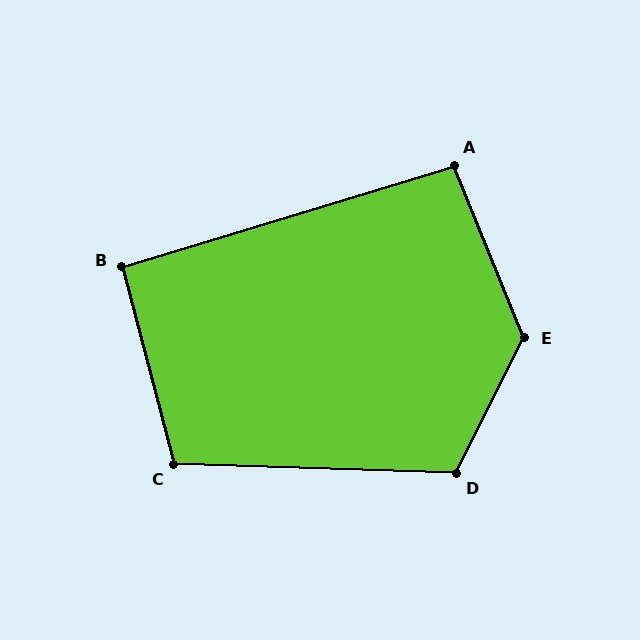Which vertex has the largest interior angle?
E, at approximately 131 degrees.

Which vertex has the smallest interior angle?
B, at approximately 92 degrees.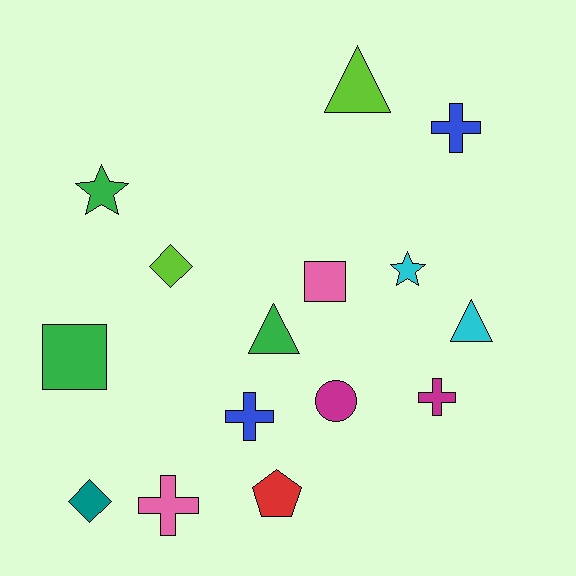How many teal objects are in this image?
There is 1 teal object.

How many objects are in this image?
There are 15 objects.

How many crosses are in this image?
There are 4 crosses.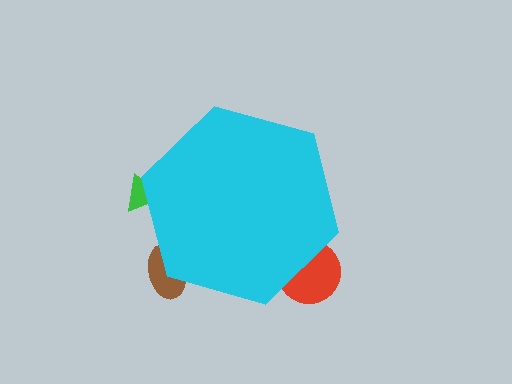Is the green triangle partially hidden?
Yes, the green triangle is partially hidden behind the cyan hexagon.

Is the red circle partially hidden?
Yes, the red circle is partially hidden behind the cyan hexagon.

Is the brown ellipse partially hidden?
Yes, the brown ellipse is partially hidden behind the cyan hexagon.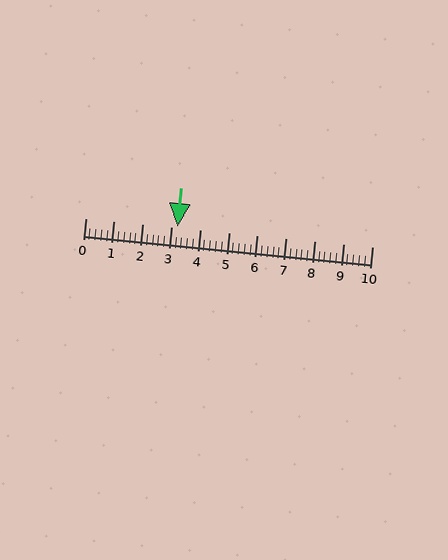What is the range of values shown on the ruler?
The ruler shows values from 0 to 10.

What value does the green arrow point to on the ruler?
The green arrow points to approximately 3.2.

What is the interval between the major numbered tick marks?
The major tick marks are spaced 1 units apart.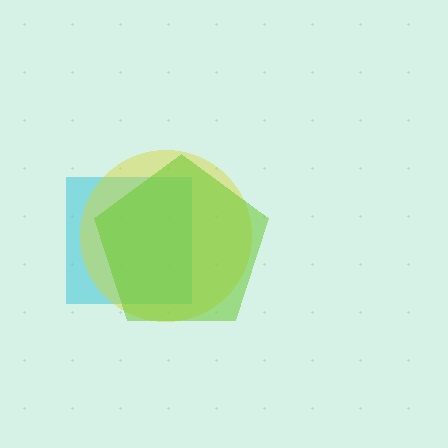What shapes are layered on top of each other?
The layered shapes are: a cyan square, a yellow circle, a lime pentagon.